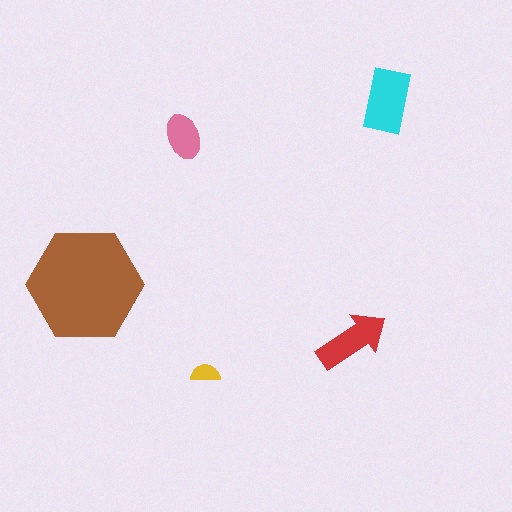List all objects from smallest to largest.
The yellow semicircle, the pink ellipse, the red arrow, the cyan rectangle, the brown hexagon.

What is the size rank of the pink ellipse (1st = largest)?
4th.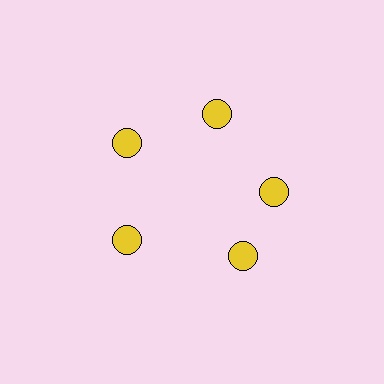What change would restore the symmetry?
The symmetry would be restored by rotating it back into even spacing with its neighbors so that all 5 circles sit at equal angles and equal distance from the center.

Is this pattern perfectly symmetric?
No. The 5 yellow circles are arranged in a ring, but one element near the 5 o'clock position is rotated out of alignment along the ring, breaking the 5-fold rotational symmetry.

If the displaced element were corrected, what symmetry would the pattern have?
It would have 5-fold rotational symmetry — the pattern would map onto itself every 72 degrees.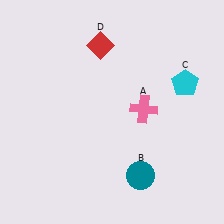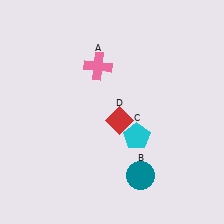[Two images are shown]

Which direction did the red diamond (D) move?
The red diamond (D) moved down.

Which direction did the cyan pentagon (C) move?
The cyan pentagon (C) moved down.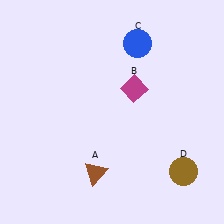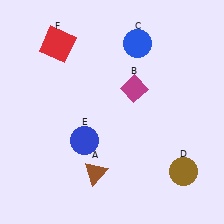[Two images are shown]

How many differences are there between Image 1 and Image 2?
There are 2 differences between the two images.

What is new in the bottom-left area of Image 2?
A blue circle (E) was added in the bottom-left area of Image 2.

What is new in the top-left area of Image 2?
A red square (F) was added in the top-left area of Image 2.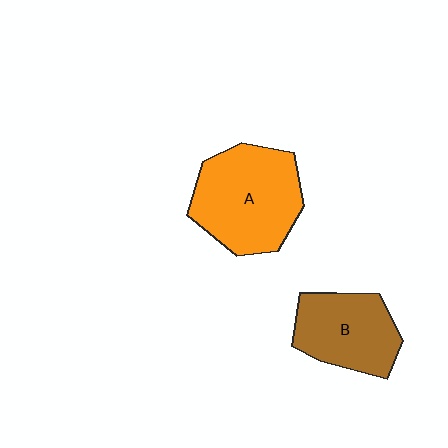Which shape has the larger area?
Shape A (orange).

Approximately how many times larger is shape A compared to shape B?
Approximately 1.4 times.